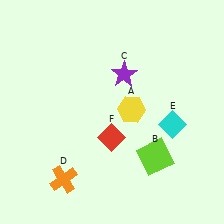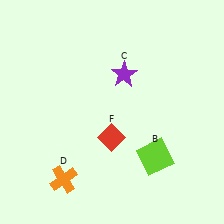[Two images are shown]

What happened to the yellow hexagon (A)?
The yellow hexagon (A) was removed in Image 2. It was in the top-right area of Image 1.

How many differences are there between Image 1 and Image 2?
There are 2 differences between the two images.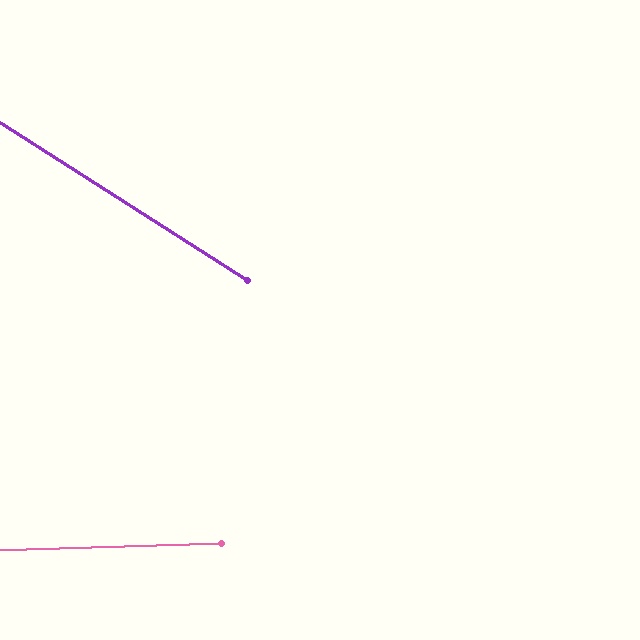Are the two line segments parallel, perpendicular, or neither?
Neither parallel nor perpendicular — they differ by about 34°.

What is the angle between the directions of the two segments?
Approximately 34 degrees.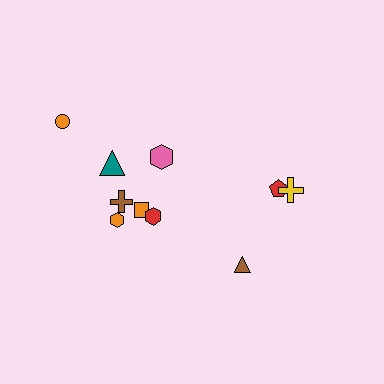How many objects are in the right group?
There are 3 objects.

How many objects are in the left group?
There are 7 objects.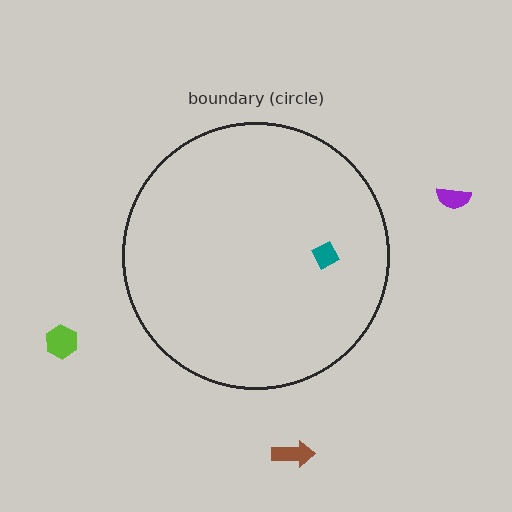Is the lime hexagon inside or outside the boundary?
Outside.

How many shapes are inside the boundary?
1 inside, 3 outside.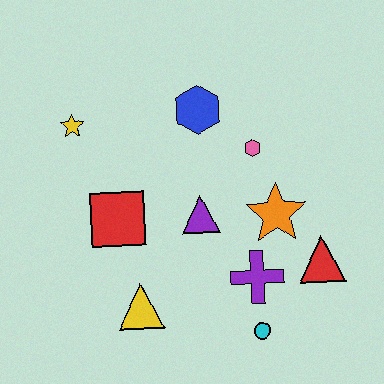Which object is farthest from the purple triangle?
The yellow star is farthest from the purple triangle.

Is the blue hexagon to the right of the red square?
Yes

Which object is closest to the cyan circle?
The purple cross is closest to the cyan circle.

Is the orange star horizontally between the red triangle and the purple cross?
Yes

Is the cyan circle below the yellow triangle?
Yes